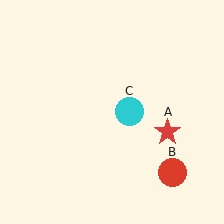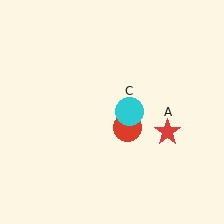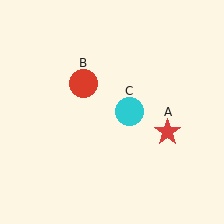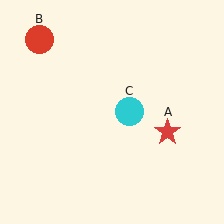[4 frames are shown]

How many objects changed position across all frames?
1 object changed position: red circle (object B).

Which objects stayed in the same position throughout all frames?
Red star (object A) and cyan circle (object C) remained stationary.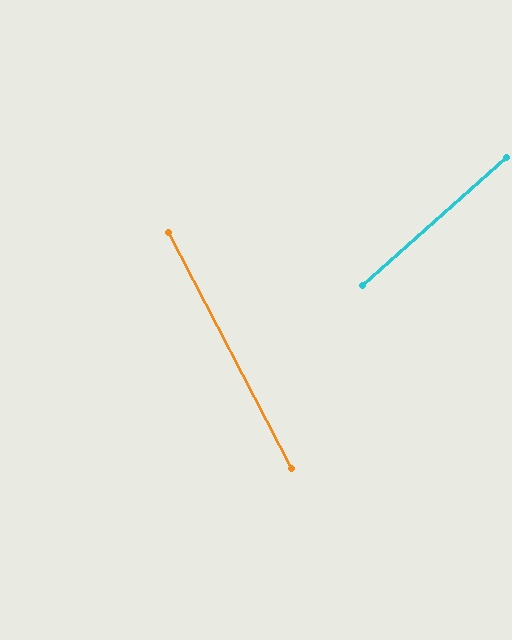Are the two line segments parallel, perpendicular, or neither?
Neither parallel nor perpendicular — they differ by about 76°.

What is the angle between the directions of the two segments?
Approximately 76 degrees.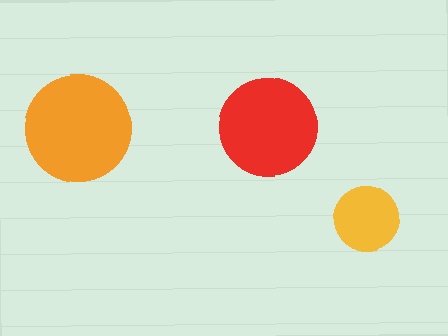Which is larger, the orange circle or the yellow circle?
The orange one.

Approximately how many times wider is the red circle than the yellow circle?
About 1.5 times wider.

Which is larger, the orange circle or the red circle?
The orange one.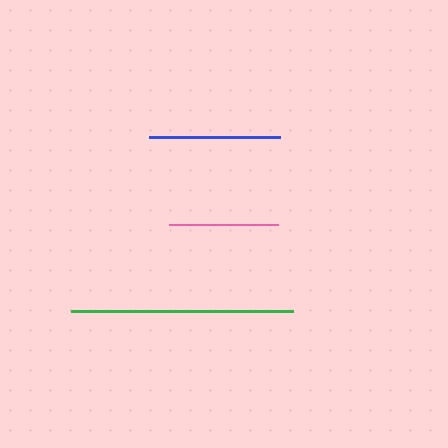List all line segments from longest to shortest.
From longest to shortest: green, blue, pink.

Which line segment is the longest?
The green line is the longest at approximately 222 pixels.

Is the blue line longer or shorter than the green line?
The green line is longer than the blue line.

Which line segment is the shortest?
The pink line is the shortest at approximately 109 pixels.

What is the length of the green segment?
The green segment is approximately 222 pixels long.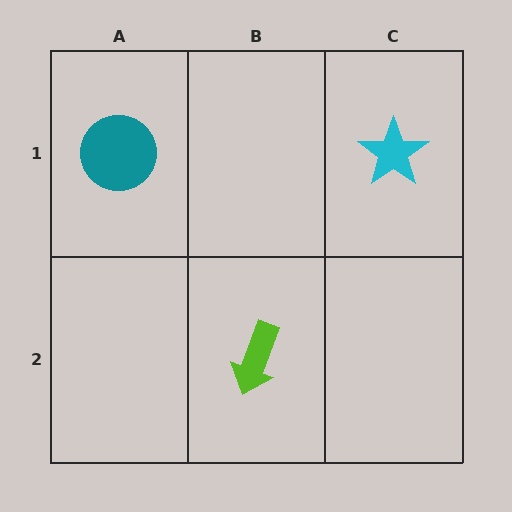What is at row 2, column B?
A lime arrow.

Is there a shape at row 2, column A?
No, that cell is empty.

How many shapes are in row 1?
2 shapes.